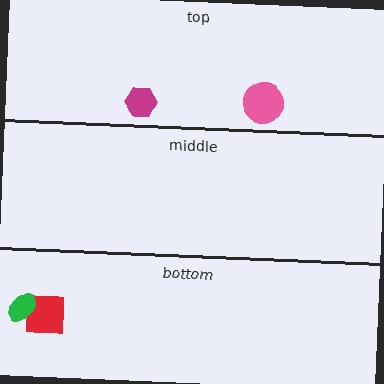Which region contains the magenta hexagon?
The top region.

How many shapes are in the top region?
2.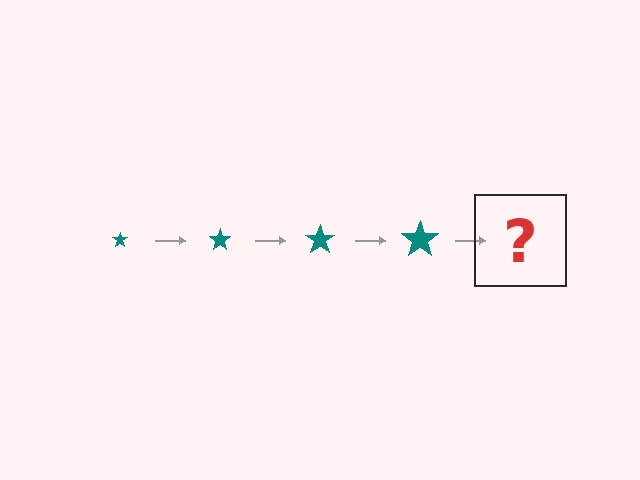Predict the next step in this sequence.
The next step is a teal star, larger than the previous one.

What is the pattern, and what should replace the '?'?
The pattern is that the star gets progressively larger each step. The '?' should be a teal star, larger than the previous one.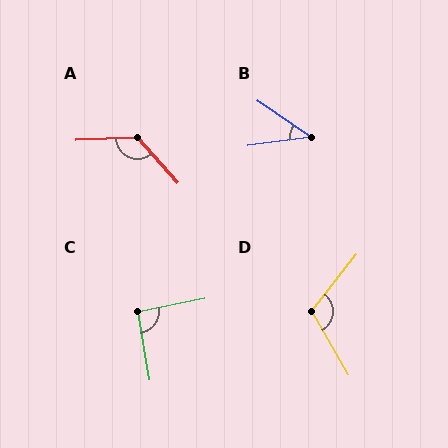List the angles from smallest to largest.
B (42°), C (91°), D (112°), A (130°).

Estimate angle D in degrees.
Approximately 112 degrees.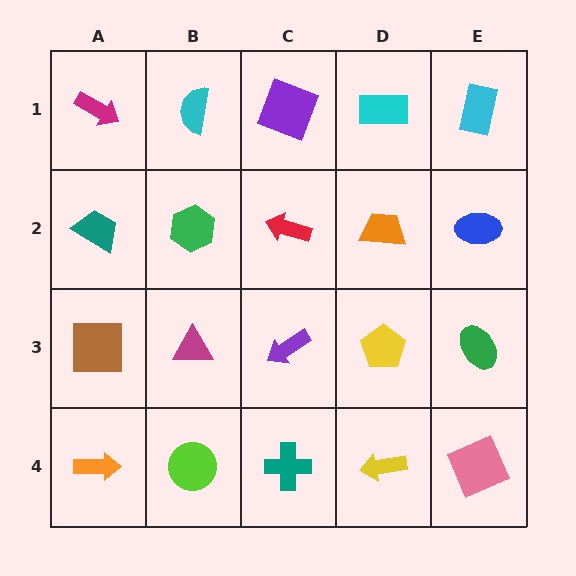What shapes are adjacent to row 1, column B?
A green hexagon (row 2, column B), a magenta arrow (row 1, column A), a purple square (row 1, column C).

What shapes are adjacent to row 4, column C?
A purple arrow (row 3, column C), a lime circle (row 4, column B), a yellow arrow (row 4, column D).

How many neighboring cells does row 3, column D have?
4.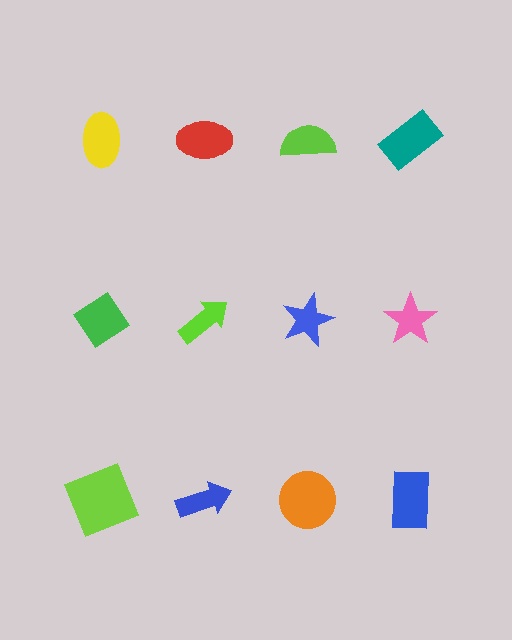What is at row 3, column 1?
A lime square.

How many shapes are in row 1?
4 shapes.